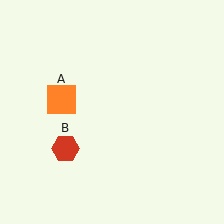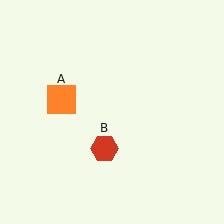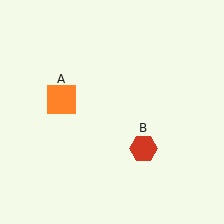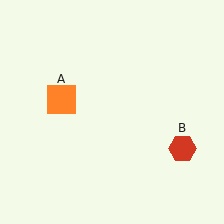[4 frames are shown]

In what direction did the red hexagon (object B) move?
The red hexagon (object B) moved right.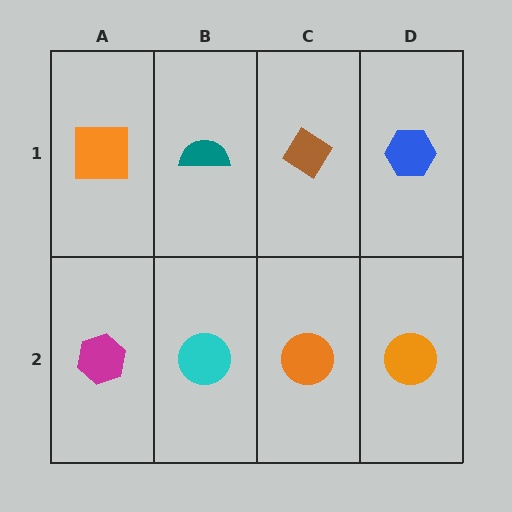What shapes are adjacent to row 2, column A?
An orange square (row 1, column A), a cyan circle (row 2, column B).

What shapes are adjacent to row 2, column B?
A teal semicircle (row 1, column B), a magenta hexagon (row 2, column A), an orange circle (row 2, column C).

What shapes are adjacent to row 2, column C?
A brown diamond (row 1, column C), a cyan circle (row 2, column B), an orange circle (row 2, column D).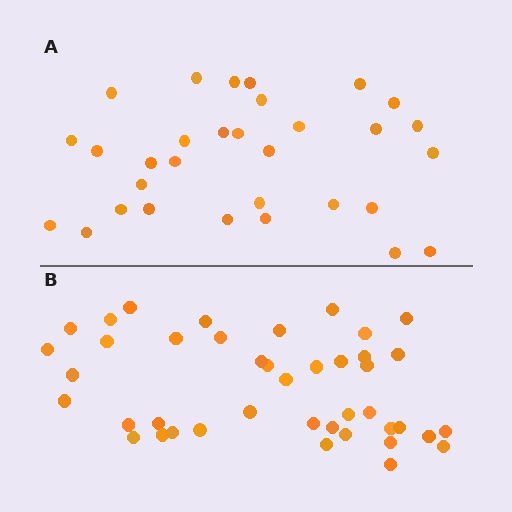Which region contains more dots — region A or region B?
Region B (the bottom region) has more dots.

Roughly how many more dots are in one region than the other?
Region B has roughly 12 or so more dots than region A.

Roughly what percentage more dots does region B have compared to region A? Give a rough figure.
About 35% more.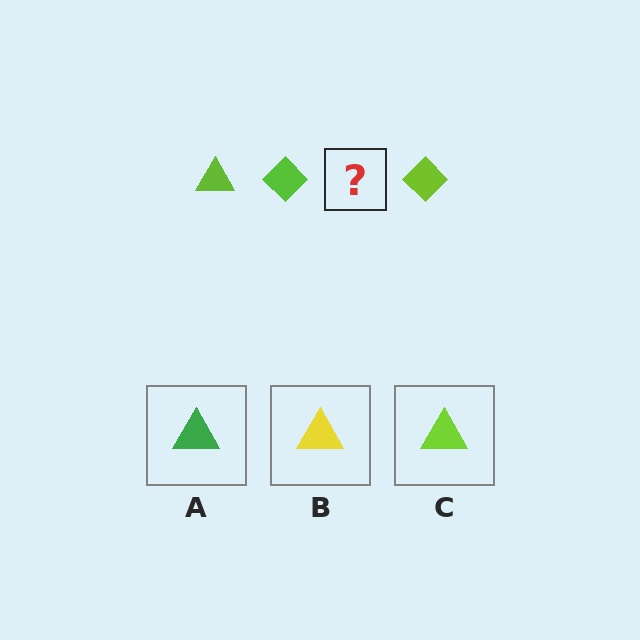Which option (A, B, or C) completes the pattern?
C.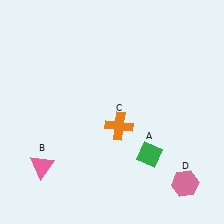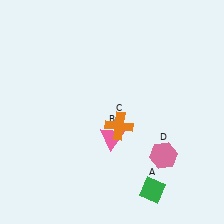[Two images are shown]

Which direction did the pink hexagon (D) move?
The pink hexagon (D) moved up.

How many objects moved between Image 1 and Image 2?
3 objects moved between the two images.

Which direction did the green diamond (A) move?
The green diamond (A) moved down.